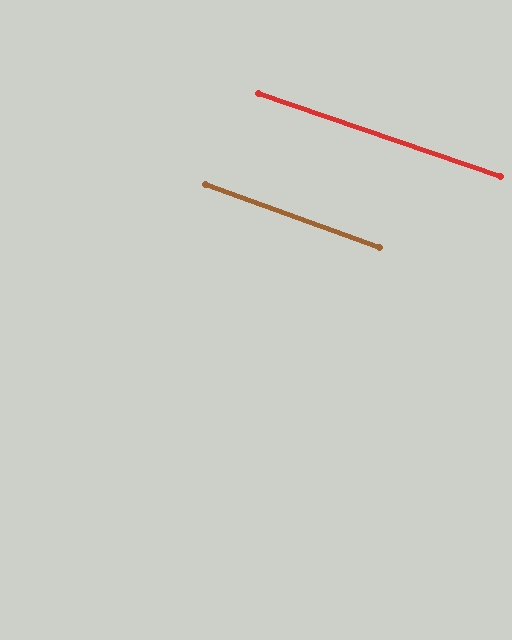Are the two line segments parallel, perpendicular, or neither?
Parallel — their directions differ by only 0.9°.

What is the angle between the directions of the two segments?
Approximately 1 degree.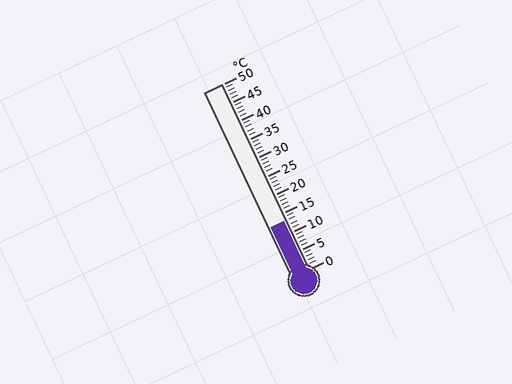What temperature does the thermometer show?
The thermometer shows approximately 13°C.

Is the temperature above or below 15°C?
The temperature is below 15°C.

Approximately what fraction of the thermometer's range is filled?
The thermometer is filled to approximately 25% of its range.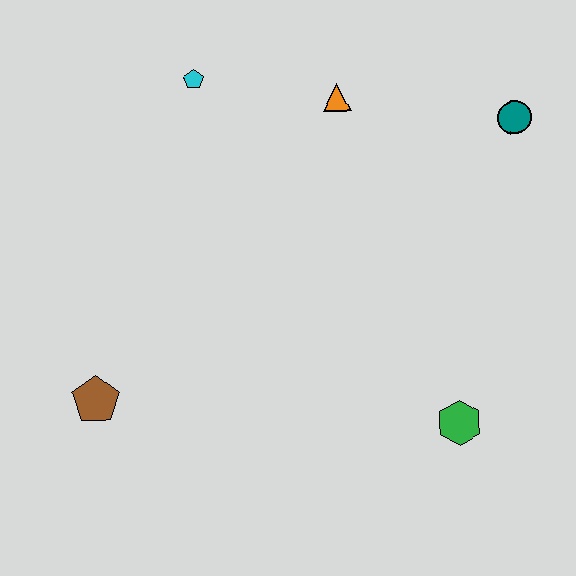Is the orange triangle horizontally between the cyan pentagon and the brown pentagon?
No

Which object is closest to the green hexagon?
The teal circle is closest to the green hexagon.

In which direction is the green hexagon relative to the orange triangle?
The green hexagon is below the orange triangle.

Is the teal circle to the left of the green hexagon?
No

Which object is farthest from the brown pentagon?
The teal circle is farthest from the brown pentagon.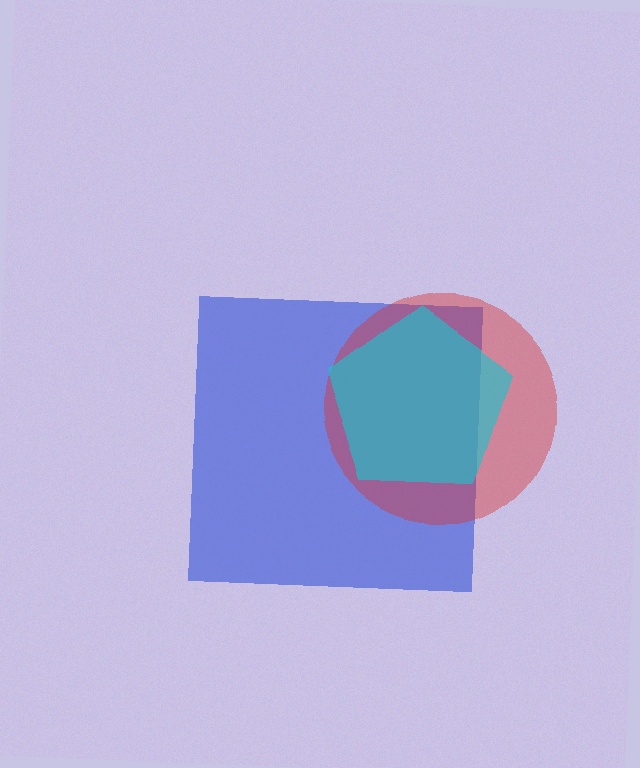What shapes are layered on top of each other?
The layered shapes are: a blue square, a red circle, a cyan pentagon.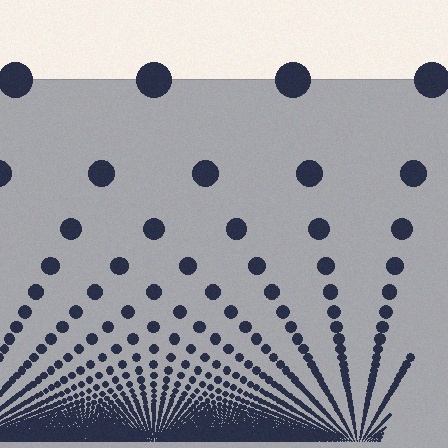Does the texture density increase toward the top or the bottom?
Density increases toward the bottom.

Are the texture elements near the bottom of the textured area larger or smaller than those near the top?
Smaller. The gradient is inverted — elements near the bottom are smaller and denser.